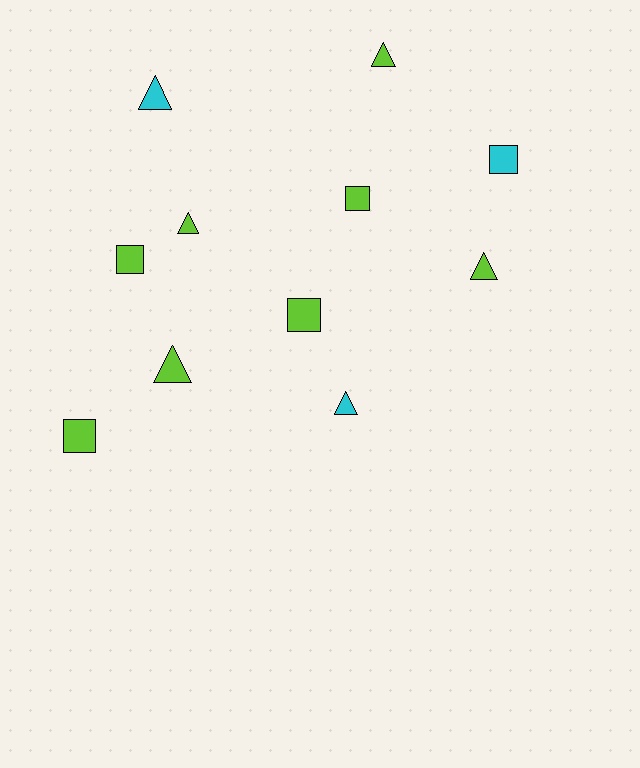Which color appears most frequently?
Lime, with 8 objects.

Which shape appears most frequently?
Triangle, with 6 objects.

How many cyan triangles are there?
There are 2 cyan triangles.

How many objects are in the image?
There are 11 objects.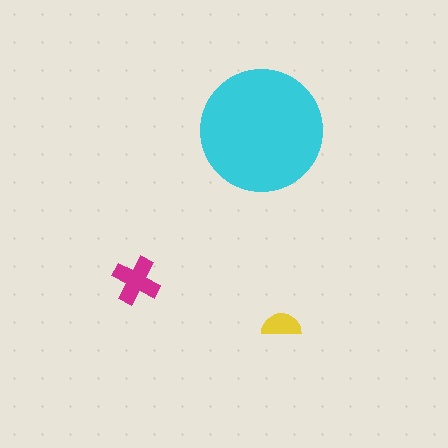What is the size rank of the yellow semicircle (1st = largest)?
3rd.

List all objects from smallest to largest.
The yellow semicircle, the magenta cross, the cyan circle.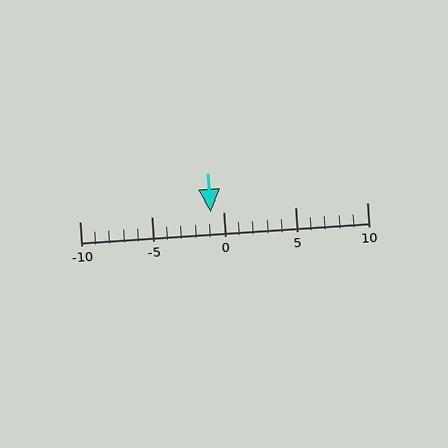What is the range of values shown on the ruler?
The ruler shows values from -10 to 10.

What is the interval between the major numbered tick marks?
The major tick marks are spaced 5 units apart.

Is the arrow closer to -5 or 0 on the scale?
The arrow is closer to 0.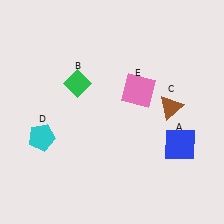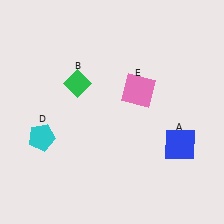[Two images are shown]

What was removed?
The brown triangle (C) was removed in Image 2.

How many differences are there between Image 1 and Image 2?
There is 1 difference between the two images.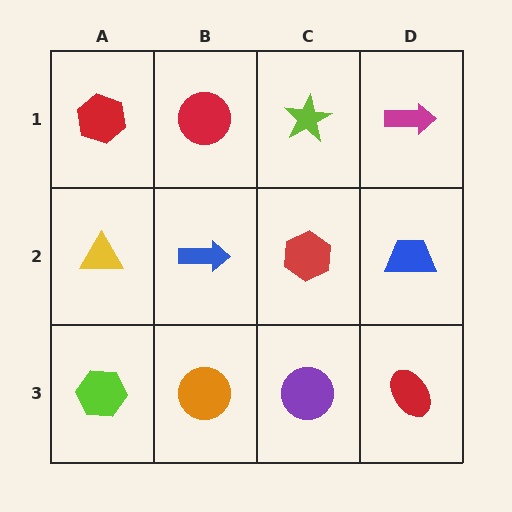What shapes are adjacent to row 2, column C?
A lime star (row 1, column C), a purple circle (row 3, column C), a blue arrow (row 2, column B), a blue trapezoid (row 2, column D).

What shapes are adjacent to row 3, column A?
A yellow triangle (row 2, column A), an orange circle (row 3, column B).